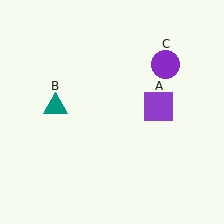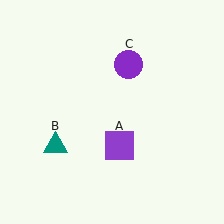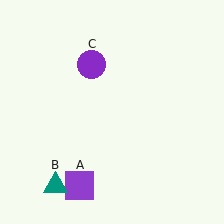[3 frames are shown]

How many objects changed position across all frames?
3 objects changed position: purple square (object A), teal triangle (object B), purple circle (object C).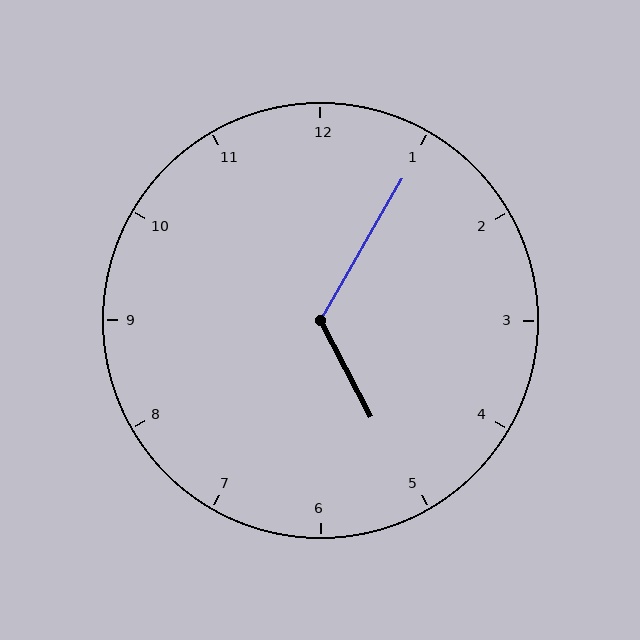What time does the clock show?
5:05.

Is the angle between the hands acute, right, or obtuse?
It is obtuse.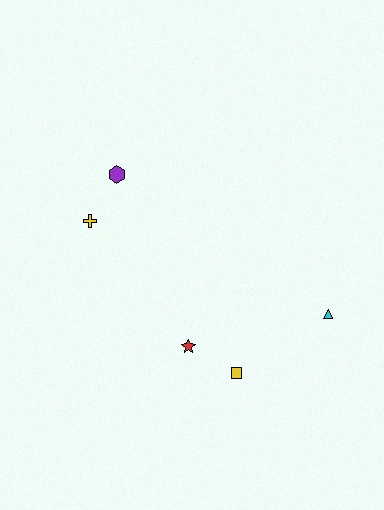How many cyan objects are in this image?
There is 1 cyan object.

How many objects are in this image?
There are 5 objects.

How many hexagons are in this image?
There is 1 hexagon.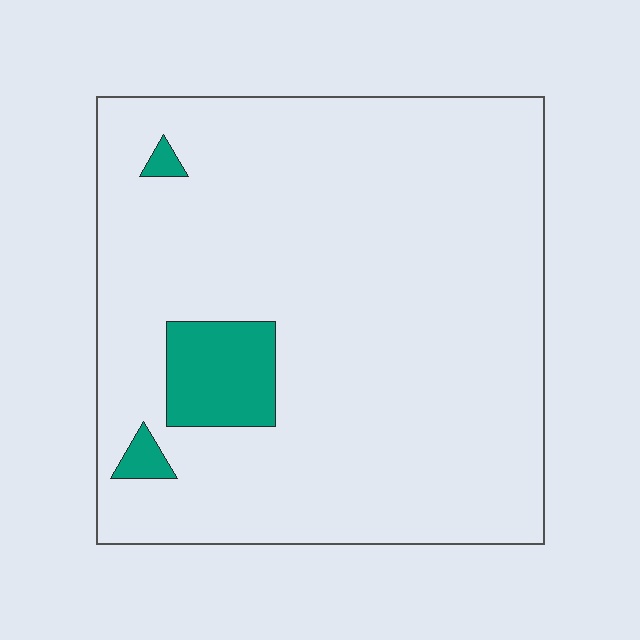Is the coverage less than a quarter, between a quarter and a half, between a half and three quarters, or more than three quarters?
Less than a quarter.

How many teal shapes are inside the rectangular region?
3.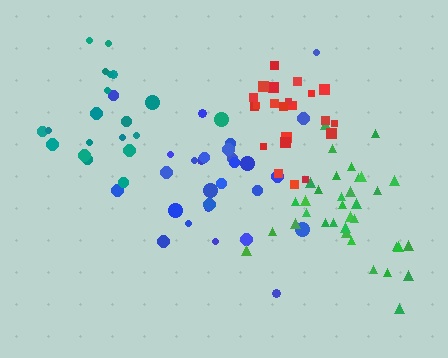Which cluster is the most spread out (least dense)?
Teal.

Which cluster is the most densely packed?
Green.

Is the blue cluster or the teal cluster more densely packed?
Blue.